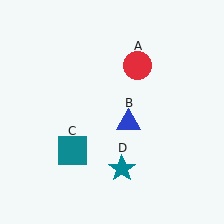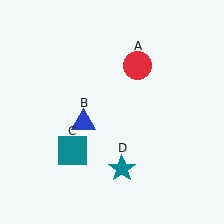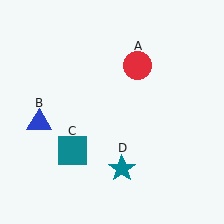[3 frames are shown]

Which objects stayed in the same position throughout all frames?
Red circle (object A) and teal square (object C) and teal star (object D) remained stationary.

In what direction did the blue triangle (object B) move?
The blue triangle (object B) moved left.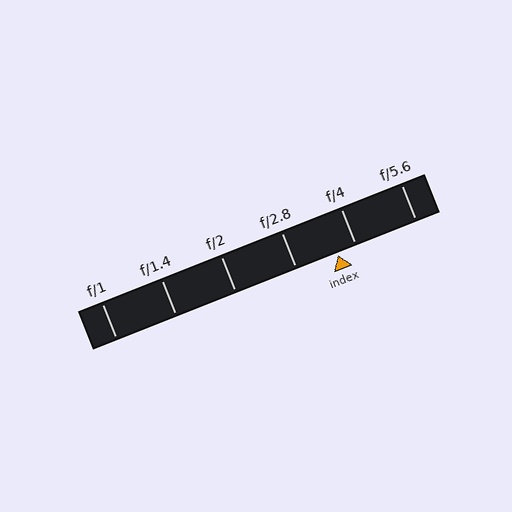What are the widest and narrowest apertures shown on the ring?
The widest aperture shown is f/1 and the narrowest is f/5.6.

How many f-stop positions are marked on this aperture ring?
There are 6 f-stop positions marked.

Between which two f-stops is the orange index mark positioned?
The index mark is between f/2.8 and f/4.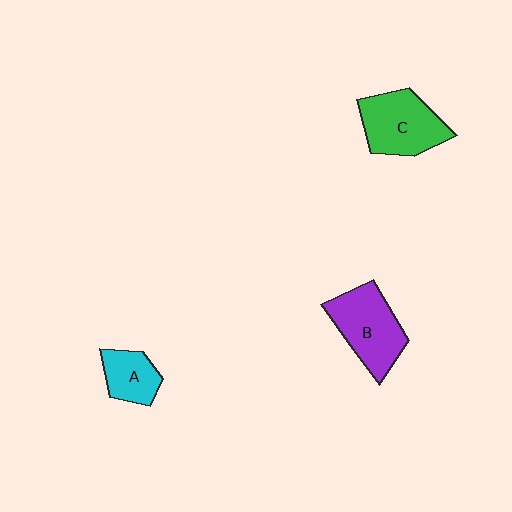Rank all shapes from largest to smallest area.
From largest to smallest: B (purple), C (green), A (cyan).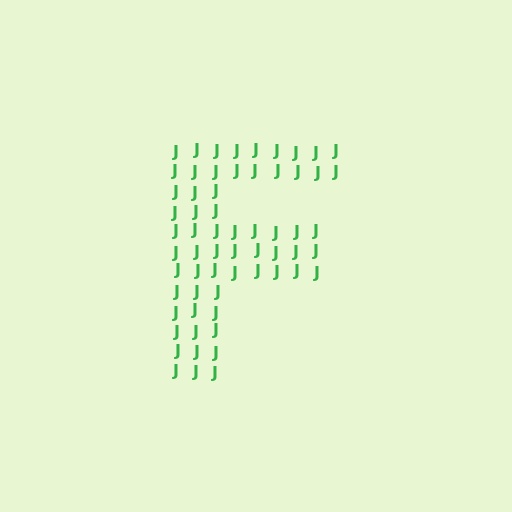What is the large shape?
The large shape is the letter F.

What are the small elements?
The small elements are letter J's.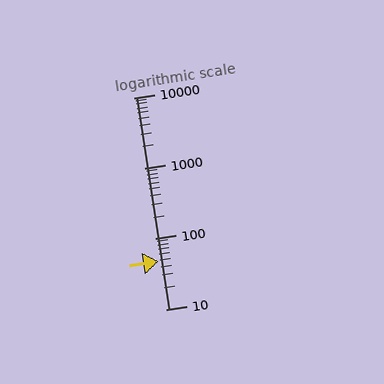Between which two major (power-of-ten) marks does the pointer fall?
The pointer is between 10 and 100.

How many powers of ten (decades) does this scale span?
The scale spans 3 decades, from 10 to 10000.